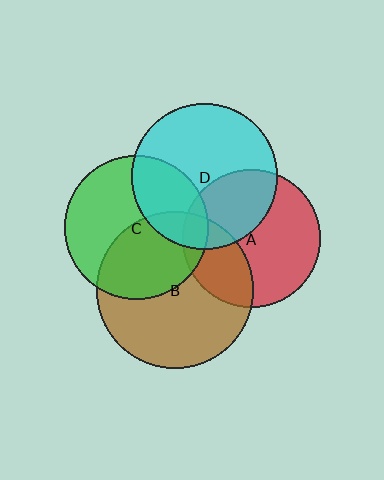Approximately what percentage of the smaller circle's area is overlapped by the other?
Approximately 15%.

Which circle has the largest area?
Circle B (brown).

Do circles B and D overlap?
Yes.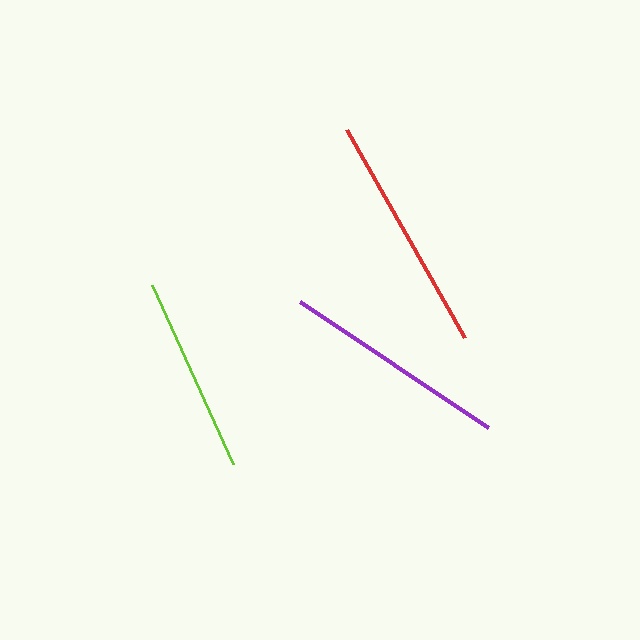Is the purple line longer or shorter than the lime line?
The purple line is longer than the lime line.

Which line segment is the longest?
The red line is the longest at approximately 239 pixels.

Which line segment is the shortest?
The lime line is the shortest at approximately 196 pixels.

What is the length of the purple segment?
The purple segment is approximately 226 pixels long.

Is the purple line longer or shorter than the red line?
The red line is longer than the purple line.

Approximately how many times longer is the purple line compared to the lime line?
The purple line is approximately 1.2 times the length of the lime line.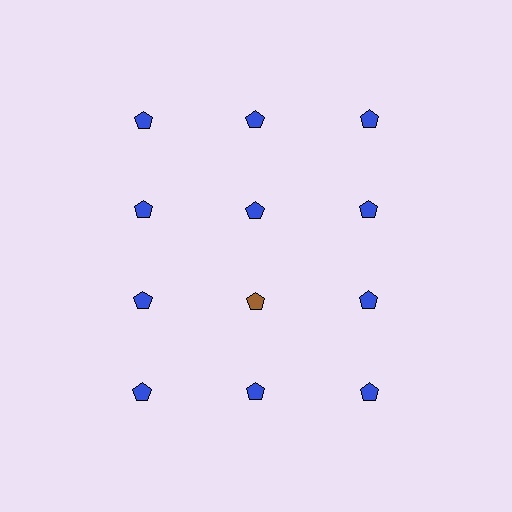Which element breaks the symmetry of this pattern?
The brown pentagon in the third row, second from left column breaks the symmetry. All other shapes are blue pentagons.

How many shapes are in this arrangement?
There are 12 shapes arranged in a grid pattern.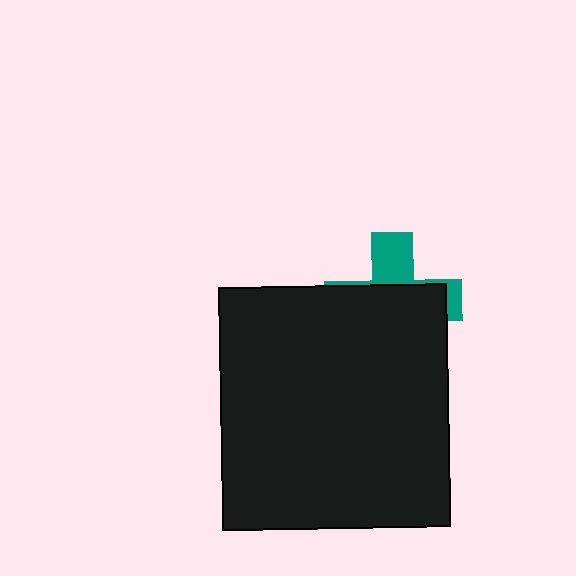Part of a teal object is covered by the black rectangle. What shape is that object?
It is a cross.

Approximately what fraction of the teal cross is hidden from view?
Roughly 68% of the teal cross is hidden behind the black rectangle.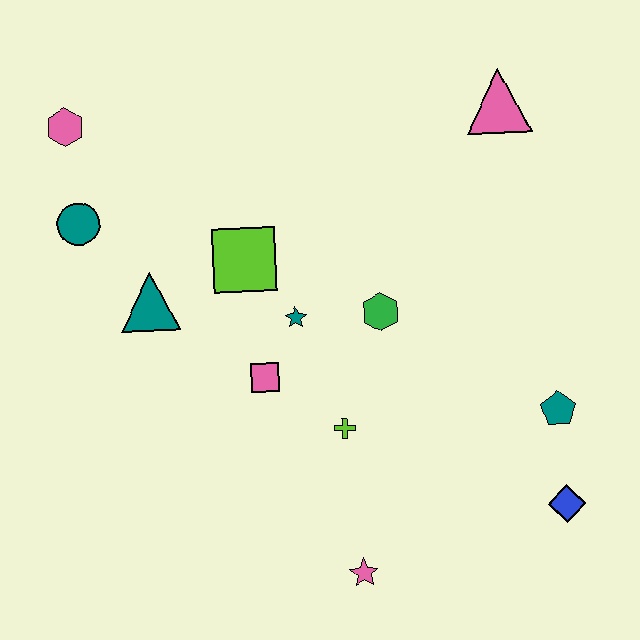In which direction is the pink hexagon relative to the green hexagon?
The pink hexagon is to the left of the green hexagon.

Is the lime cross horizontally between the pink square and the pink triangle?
Yes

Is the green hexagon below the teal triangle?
Yes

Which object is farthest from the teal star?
The blue diamond is farthest from the teal star.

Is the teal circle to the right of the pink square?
No